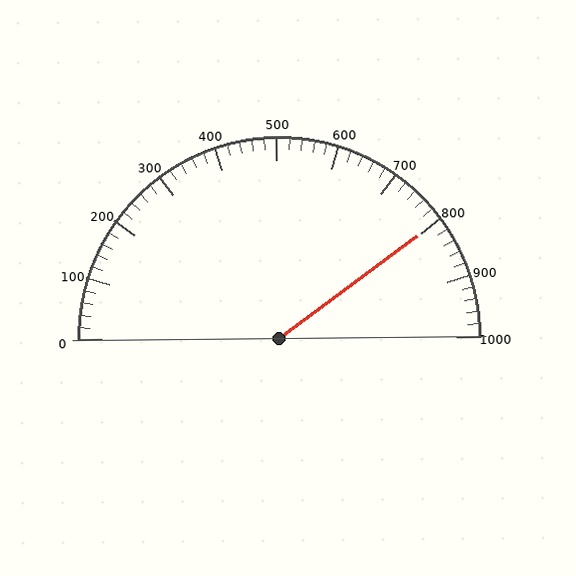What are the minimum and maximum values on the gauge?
The gauge ranges from 0 to 1000.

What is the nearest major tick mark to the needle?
The nearest major tick mark is 800.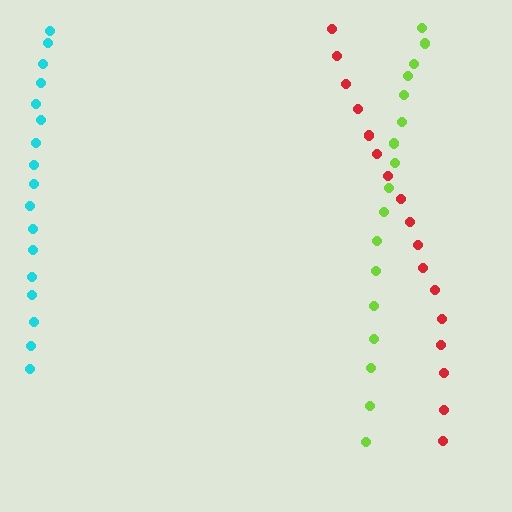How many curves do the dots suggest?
There are 3 distinct paths.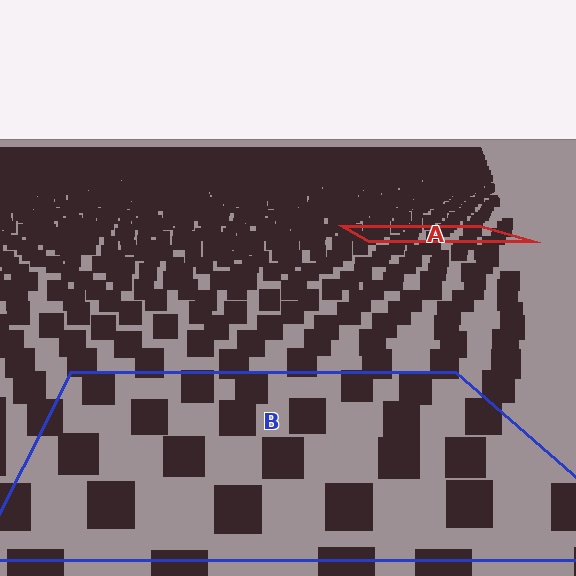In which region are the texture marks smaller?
The texture marks are smaller in region A, because it is farther away.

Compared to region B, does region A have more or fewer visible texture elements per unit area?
Region A has more texture elements per unit area — they are packed more densely because it is farther away.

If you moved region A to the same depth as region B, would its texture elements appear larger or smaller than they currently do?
They would appear larger. At a closer depth, the same texture elements are projected at a bigger on-screen size.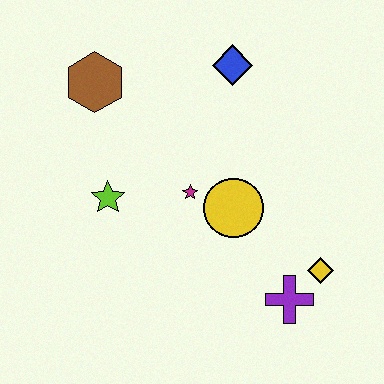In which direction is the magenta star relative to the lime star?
The magenta star is to the right of the lime star.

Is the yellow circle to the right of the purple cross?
No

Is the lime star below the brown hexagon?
Yes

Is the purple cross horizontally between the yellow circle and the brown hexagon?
No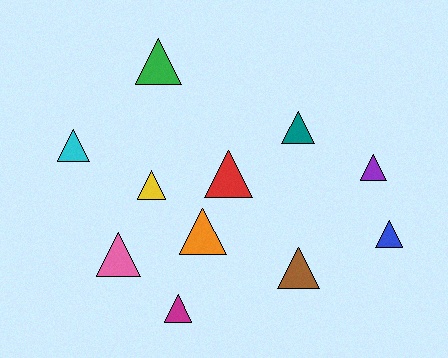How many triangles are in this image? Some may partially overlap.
There are 11 triangles.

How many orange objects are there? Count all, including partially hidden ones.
There is 1 orange object.